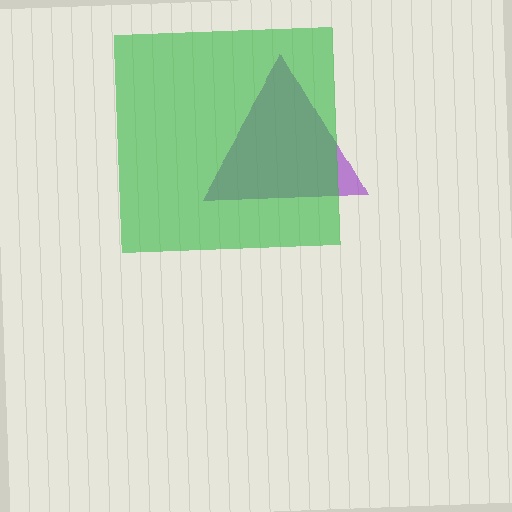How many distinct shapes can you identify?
There are 2 distinct shapes: a purple triangle, a green square.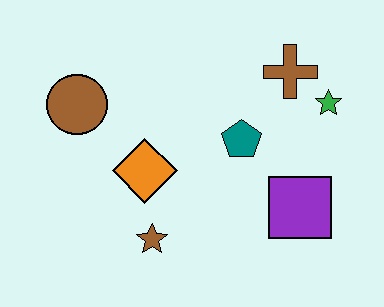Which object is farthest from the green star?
The brown circle is farthest from the green star.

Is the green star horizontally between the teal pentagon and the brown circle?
No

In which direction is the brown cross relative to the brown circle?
The brown cross is to the right of the brown circle.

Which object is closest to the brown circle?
The orange diamond is closest to the brown circle.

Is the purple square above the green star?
No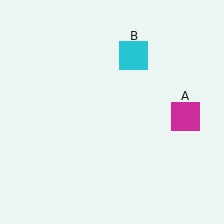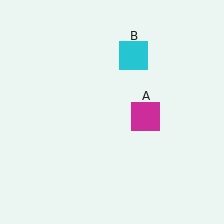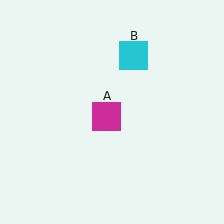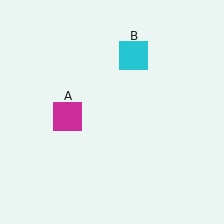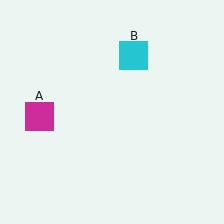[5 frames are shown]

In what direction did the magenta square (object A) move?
The magenta square (object A) moved left.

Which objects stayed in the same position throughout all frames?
Cyan square (object B) remained stationary.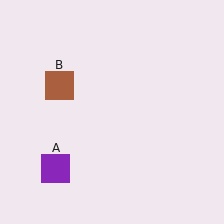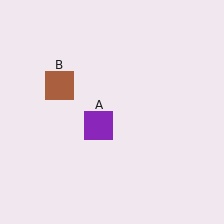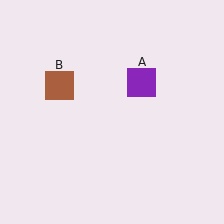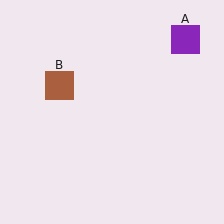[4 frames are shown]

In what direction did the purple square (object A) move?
The purple square (object A) moved up and to the right.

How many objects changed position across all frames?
1 object changed position: purple square (object A).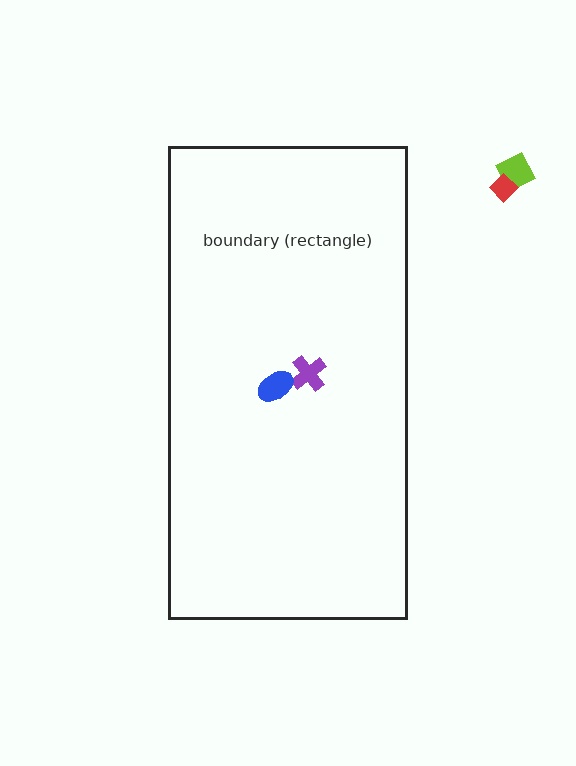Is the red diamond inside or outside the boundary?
Outside.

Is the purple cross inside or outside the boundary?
Inside.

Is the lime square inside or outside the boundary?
Outside.